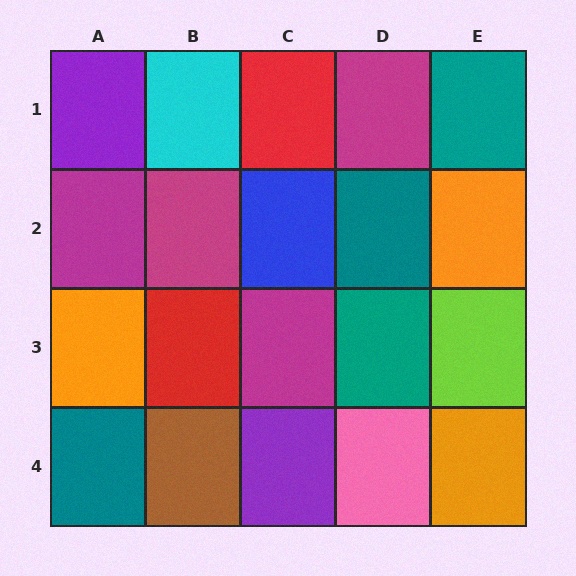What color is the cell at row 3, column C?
Magenta.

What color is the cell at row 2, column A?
Magenta.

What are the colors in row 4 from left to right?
Teal, brown, purple, pink, orange.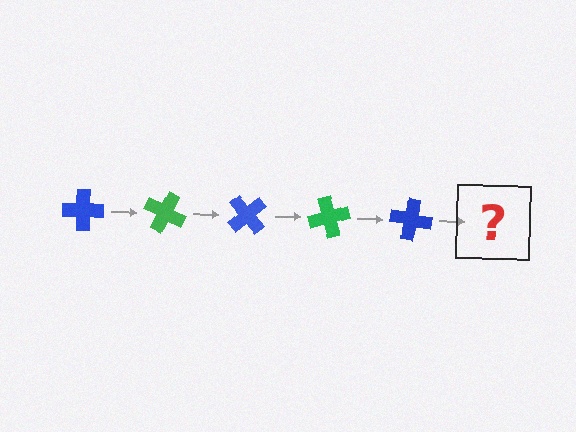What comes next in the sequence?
The next element should be a green cross, rotated 125 degrees from the start.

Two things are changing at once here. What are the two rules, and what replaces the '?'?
The two rules are that it rotates 25 degrees each step and the color cycles through blue and green. The '?' should be a green cross, rotated 125 degrees from the start.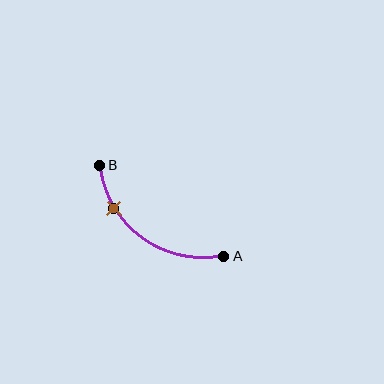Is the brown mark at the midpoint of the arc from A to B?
No. The brown mark lies on the arc but is closer to endpoint B. The arc midpoint would be at the point on the curve equidistant along the arc from both A and B.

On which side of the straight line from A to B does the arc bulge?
The arc bulges below and to the left of the straight line connecting A and B.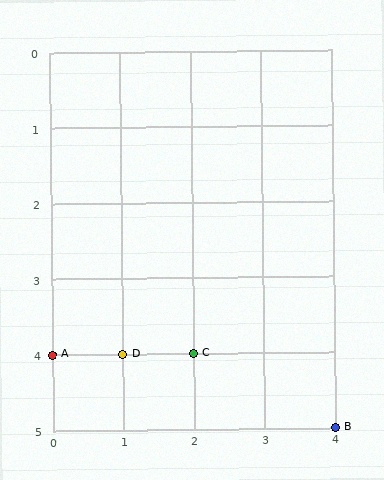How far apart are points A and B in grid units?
Points A and B are 4 columns and 1 row apart (about 4.1 grid units diagonally).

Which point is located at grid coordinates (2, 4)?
Point C is at (2, 4).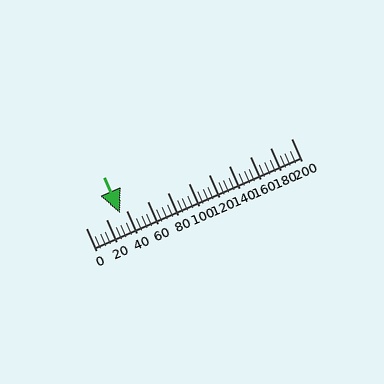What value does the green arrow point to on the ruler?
The green arrow points to approximately 33.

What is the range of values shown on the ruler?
The ruler shows values from 0 to 200.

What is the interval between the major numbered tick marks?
The major tick marks are spaced 20 units apart.